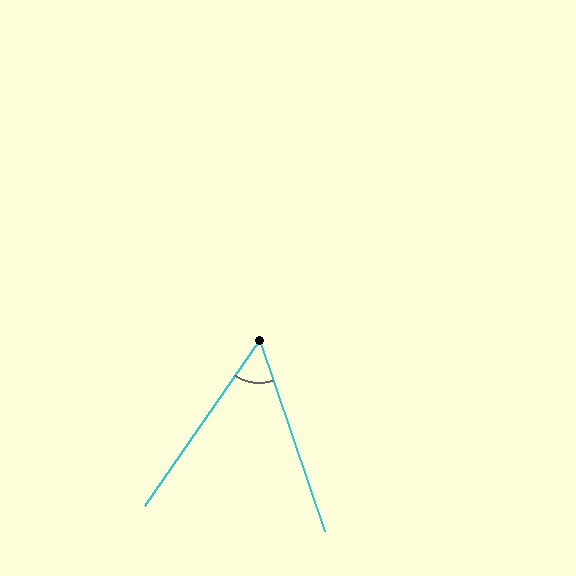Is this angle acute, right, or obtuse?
It is acute.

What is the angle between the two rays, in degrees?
Approximately 54 degrees.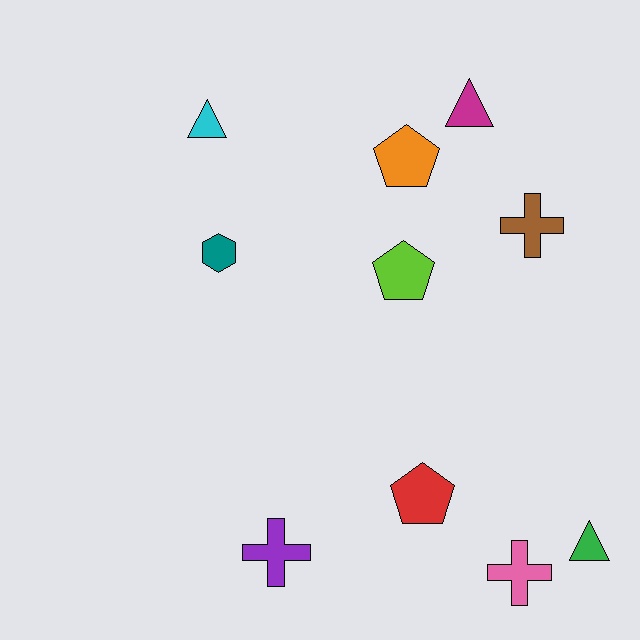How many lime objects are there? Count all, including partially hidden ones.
There is 1 lime object.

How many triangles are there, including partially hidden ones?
There are 3 triangles.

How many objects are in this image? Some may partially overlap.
There are 10 objects.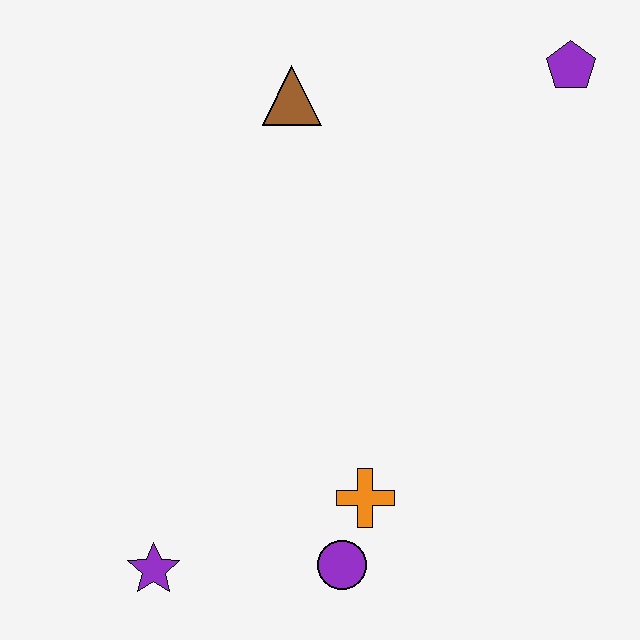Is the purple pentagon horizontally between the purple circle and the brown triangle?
No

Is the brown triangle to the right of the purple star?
Yes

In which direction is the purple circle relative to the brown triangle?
The purple circle is below the brown triangle.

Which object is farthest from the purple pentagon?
The purple star is farthest from the purple pentagon.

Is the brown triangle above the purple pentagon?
No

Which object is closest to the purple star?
The purple circle is closest to the purple star.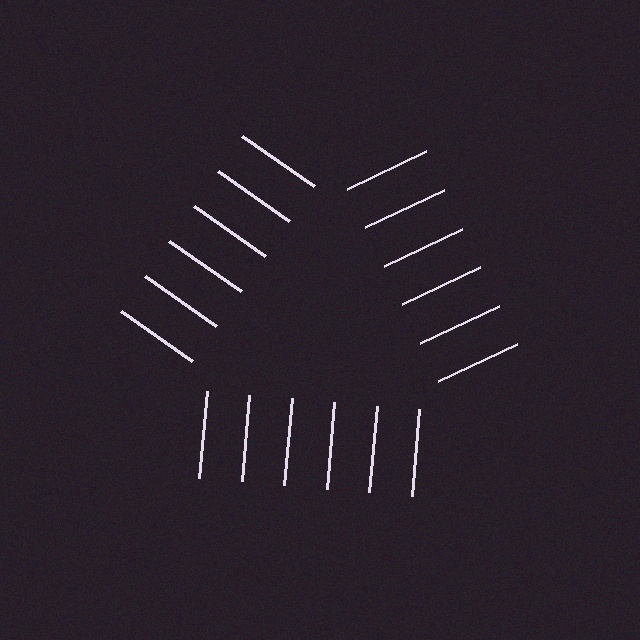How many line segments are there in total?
18 — 6 along each of the 3 edges.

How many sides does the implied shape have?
3 sides — the line-ends trace a triangle.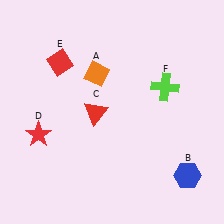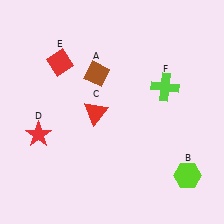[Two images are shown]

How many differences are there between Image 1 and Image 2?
There are 2 differences between the two images.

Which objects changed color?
A changed from orange to brown. B changed from blue to lime.